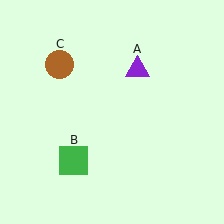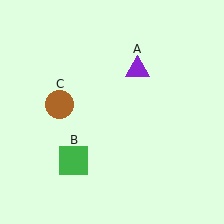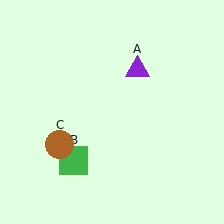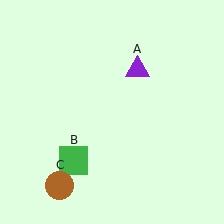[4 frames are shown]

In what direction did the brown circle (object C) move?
The brown circle (object C) moved down.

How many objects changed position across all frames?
1 object changed position: brown circle (object C).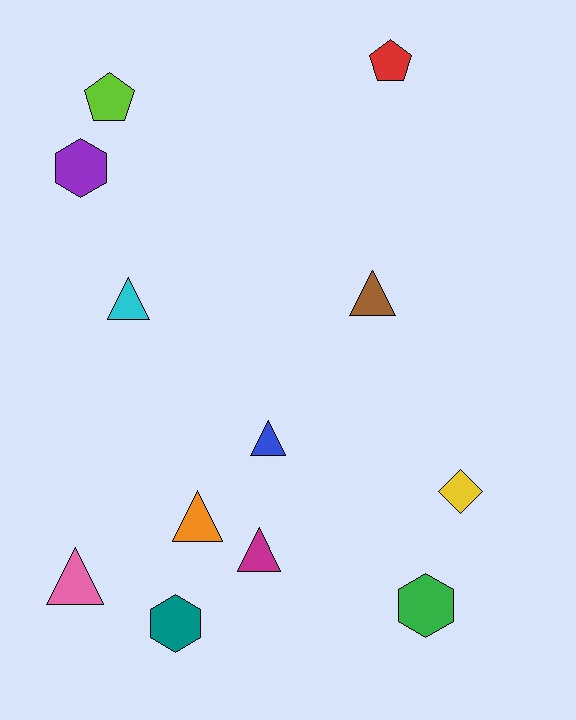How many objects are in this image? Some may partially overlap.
There are 12 objects.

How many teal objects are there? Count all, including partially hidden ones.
There is 1 teal object.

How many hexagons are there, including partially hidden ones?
There are 3 hexagons.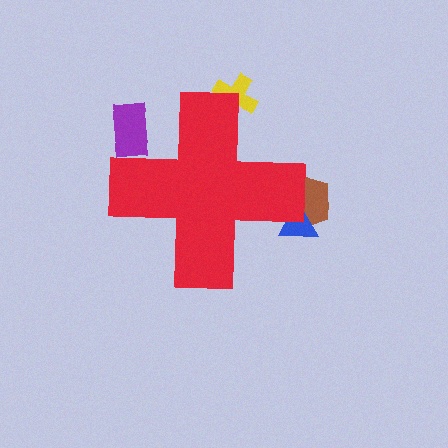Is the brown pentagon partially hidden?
Yes, the brown pentagon is partially hidden behind the red cross.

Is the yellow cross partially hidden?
Yes, the yellow cross is partially hidden behind the red cross.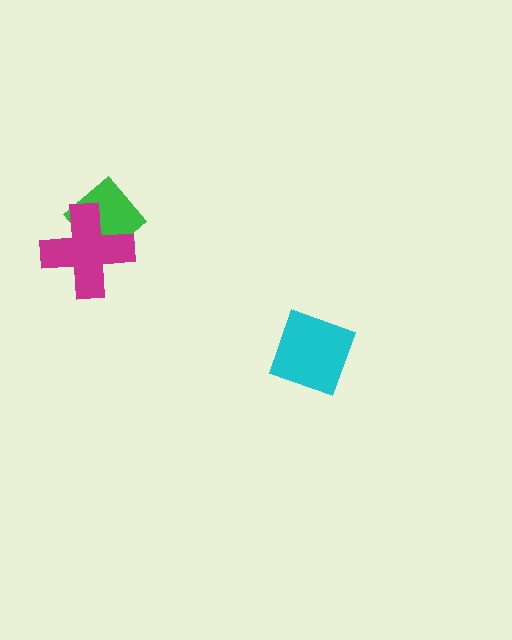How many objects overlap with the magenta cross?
1 object overlaps with the magenta cross.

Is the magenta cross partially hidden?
No, no other shape covers it.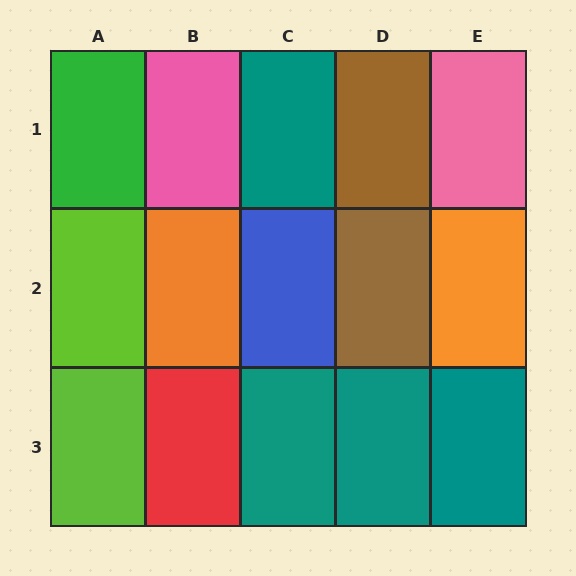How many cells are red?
1 cell is red.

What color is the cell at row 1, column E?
Pink.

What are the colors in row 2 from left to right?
Lime, orange, blue, brown, orange.